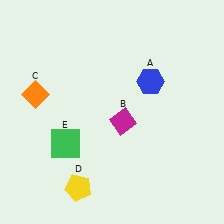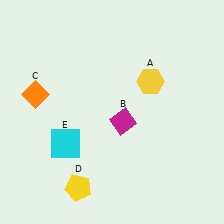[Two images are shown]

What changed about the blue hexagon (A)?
In Image 1, A is blue. In Image 2, it changed to yellow.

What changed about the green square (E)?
In Image 1, E is green. In Image 2, it changed to cyan.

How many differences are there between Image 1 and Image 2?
There are 2 differences between the two images.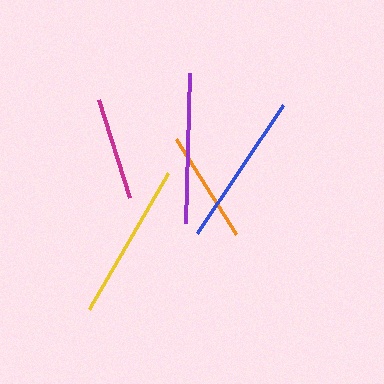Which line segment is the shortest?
The magenta line is the shortest at approximately 103 pixels.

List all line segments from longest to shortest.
From longest to shortest: yellow, blue, purple, orange, magenta.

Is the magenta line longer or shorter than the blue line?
The blue line is longer than the magenta line.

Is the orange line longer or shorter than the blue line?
The blue line is longer than the orange line.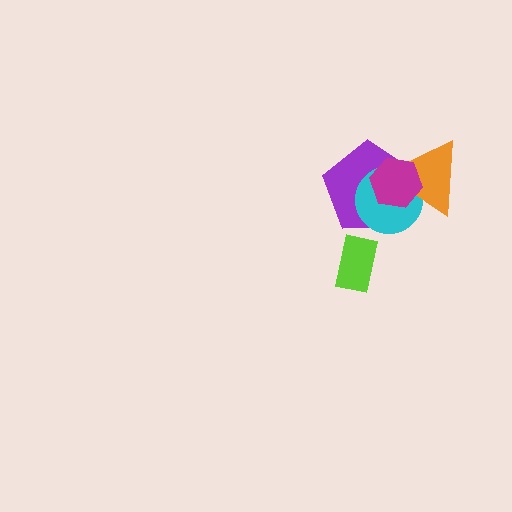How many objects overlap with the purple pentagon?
3 objects overlap with the purple pentagon.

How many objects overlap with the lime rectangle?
0 objects overlap with the lime rectangle.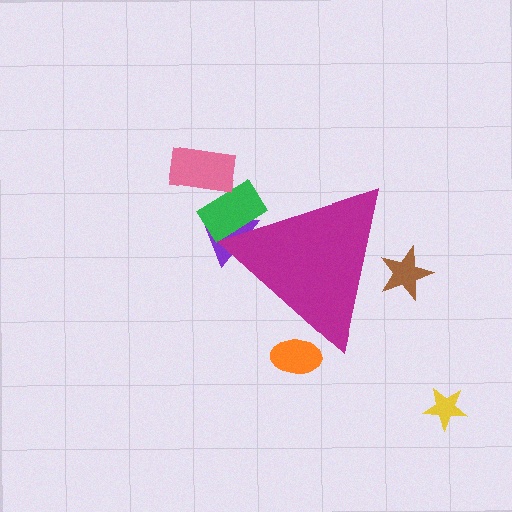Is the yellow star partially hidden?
No, the yellow star is fully visible.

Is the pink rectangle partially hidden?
No, the pink rectangle is fully visible.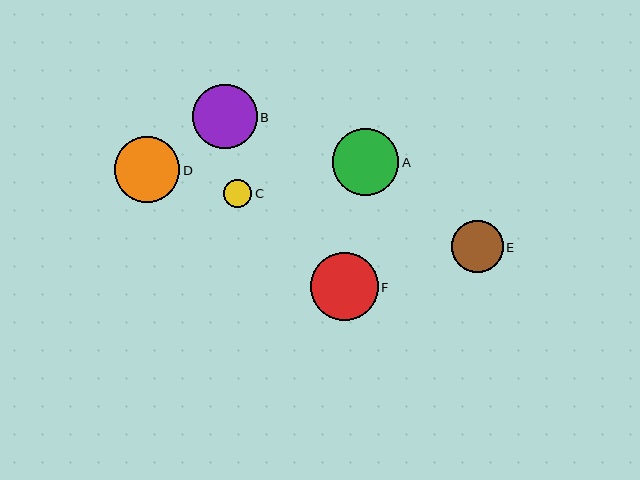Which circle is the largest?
Circle F is the largest with a size of approximately 68 pixels.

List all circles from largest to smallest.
From largest to smallest: F, A, D, B, E, C.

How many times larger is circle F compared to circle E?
Circle F is approximately 1.3 times the size of circle E.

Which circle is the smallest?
Circle C is the smallest with a size of approximately 29 pixels.